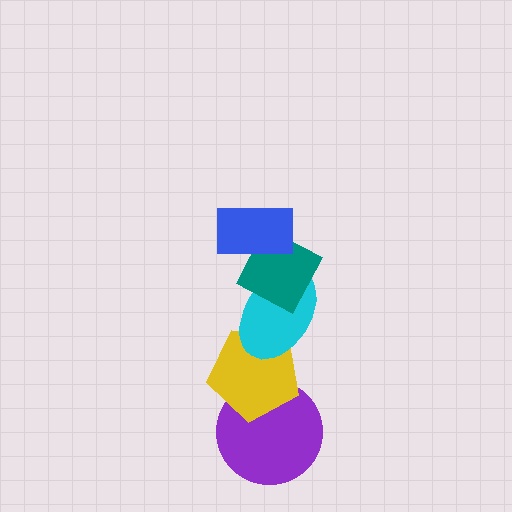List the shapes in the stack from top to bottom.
From top to bottom: the blue rectangle, the teal diamond, the cyan ellipse, the yellow pentagon, the purple circle.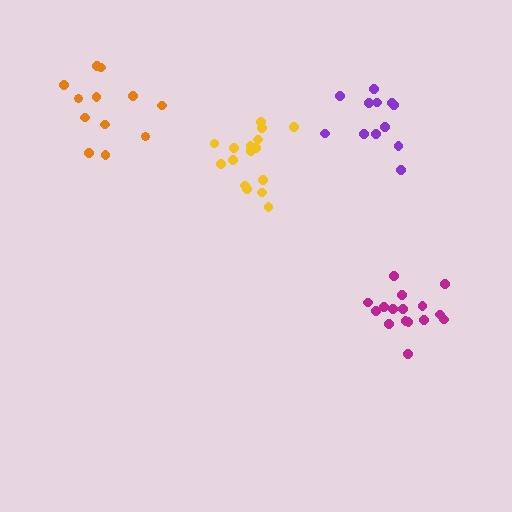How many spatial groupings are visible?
There are 4 spatial groupings.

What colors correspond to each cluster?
The clusters are colored: purple, magenta, yellow, orange.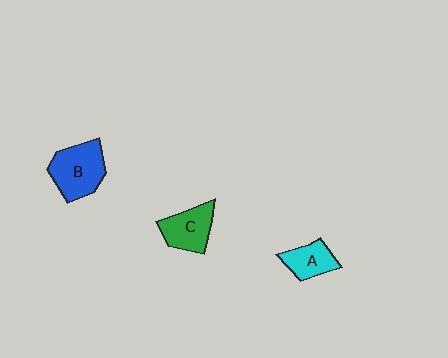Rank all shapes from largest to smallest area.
From largest to smallest: B (blue), C (green), A (cyan).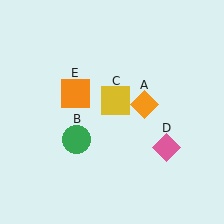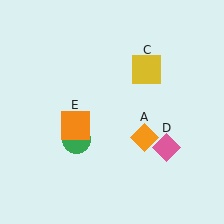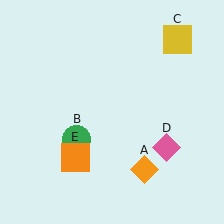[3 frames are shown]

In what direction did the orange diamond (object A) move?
The orange diamond (object A) moved down.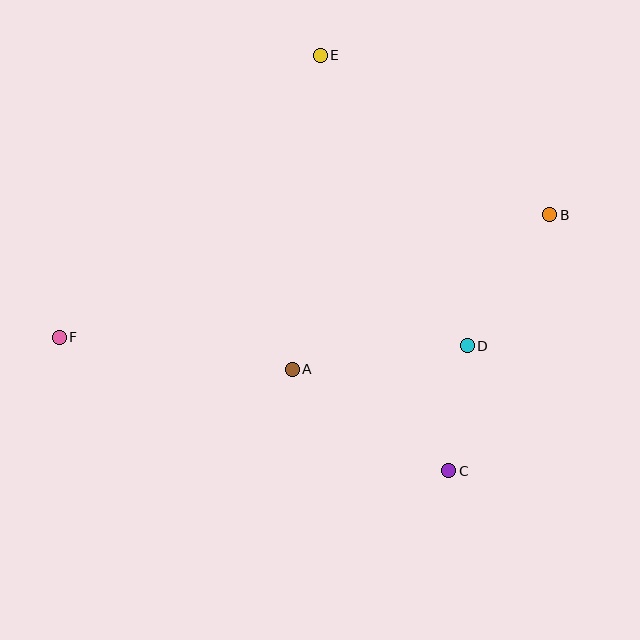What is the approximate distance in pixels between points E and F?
The distance between E and F is approximately 384 pixels.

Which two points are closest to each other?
Points C and D are closest to each other.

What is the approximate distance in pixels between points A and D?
The distance between A and D is approximately 177 pixels.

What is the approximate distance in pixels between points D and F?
The distance between D and F is approximately 408 pixels.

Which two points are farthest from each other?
Points B and F are farthest from each other.